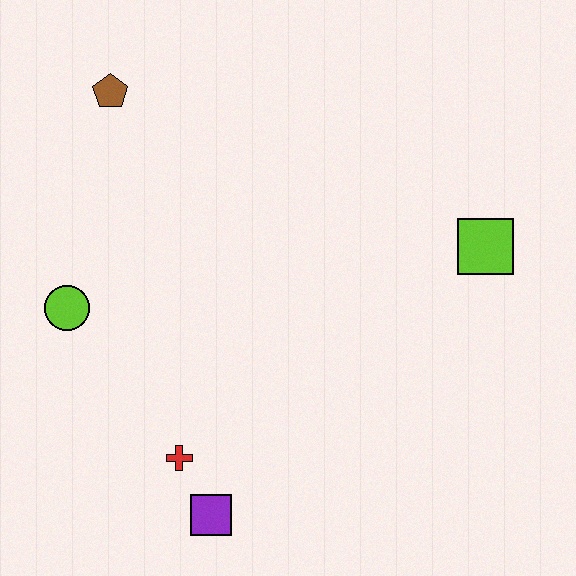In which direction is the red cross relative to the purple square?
The red cross is above the purple square.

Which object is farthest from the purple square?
The brown pentagon is farthest from the purple square.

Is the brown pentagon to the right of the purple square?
No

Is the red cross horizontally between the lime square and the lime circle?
Yes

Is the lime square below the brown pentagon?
Yes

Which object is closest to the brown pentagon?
The lime circle is closest to the brown pentagon.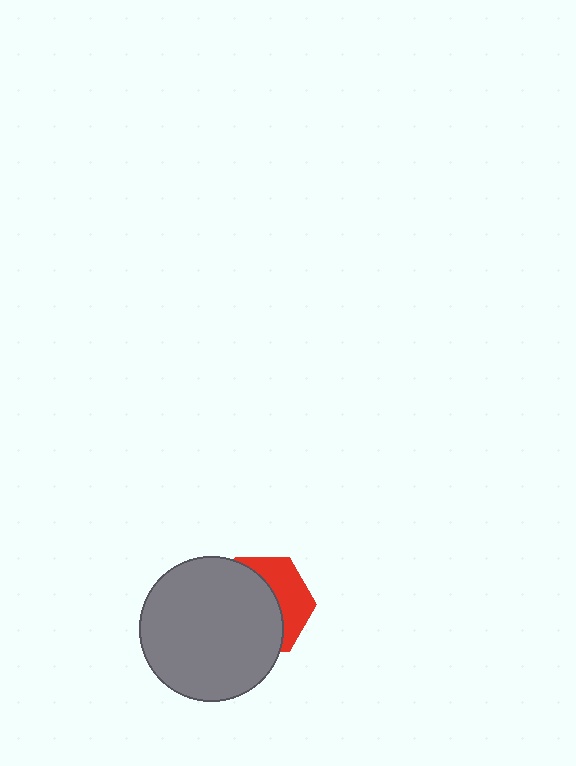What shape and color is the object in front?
The object in front is a gray circle.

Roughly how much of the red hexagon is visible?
A small part of it is visible (roughly 38%).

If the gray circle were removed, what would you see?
You would see the complete red hexagon.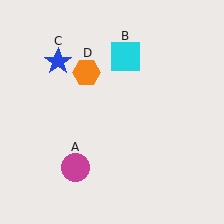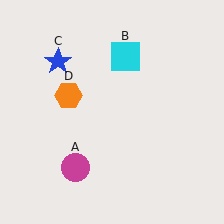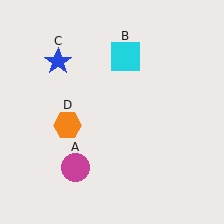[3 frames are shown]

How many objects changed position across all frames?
1 object changed position: orange hexagon (object D).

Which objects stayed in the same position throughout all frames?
Magenta circle (object A) and cyan square (object B) and blue star (object C) remained stationary.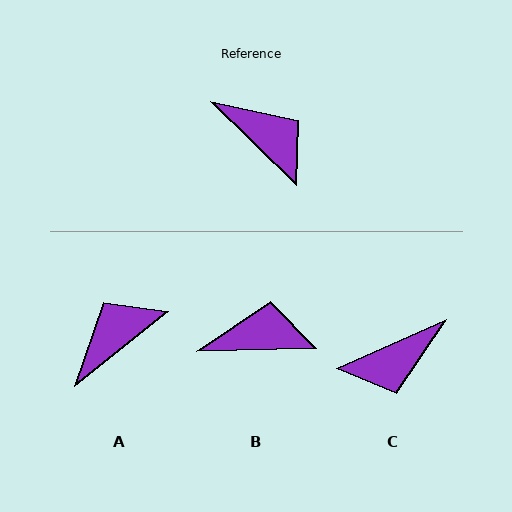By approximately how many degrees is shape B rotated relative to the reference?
Approximately 46 degrees counter-clockwise.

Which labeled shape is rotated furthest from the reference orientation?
C, about 111 degrees away.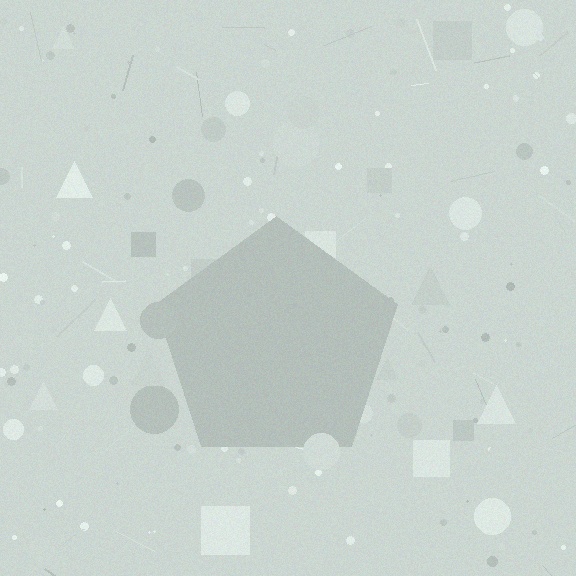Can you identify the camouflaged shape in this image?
The camouflaged shape is a pentagon.